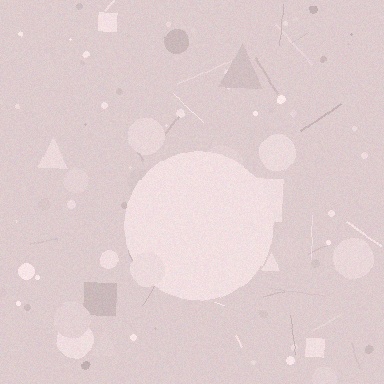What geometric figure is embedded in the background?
A circle is embedded in the background.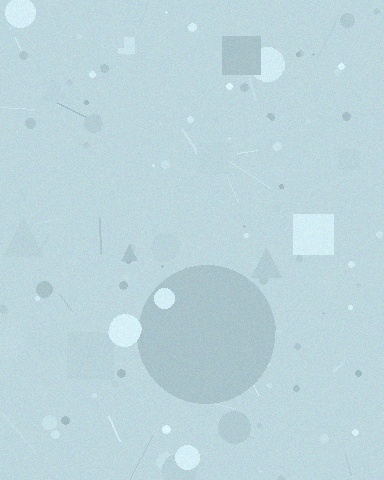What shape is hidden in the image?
A circle is hidden in the image.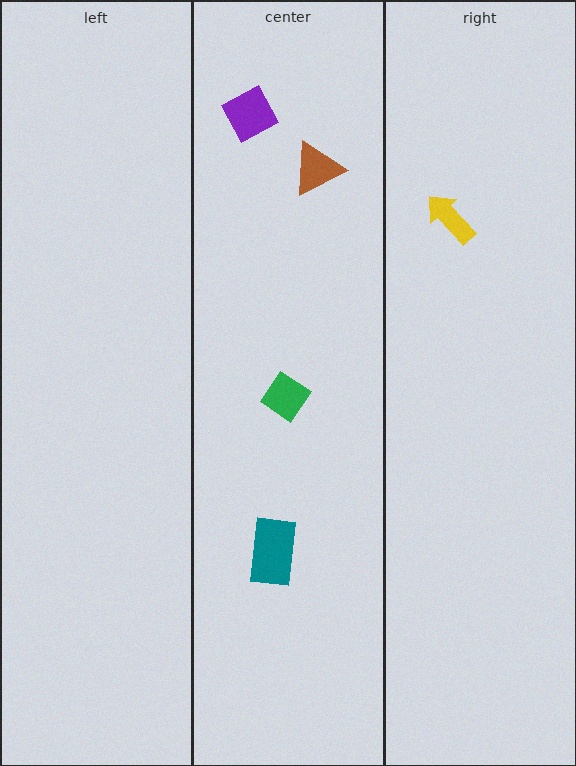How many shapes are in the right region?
1.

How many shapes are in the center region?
4.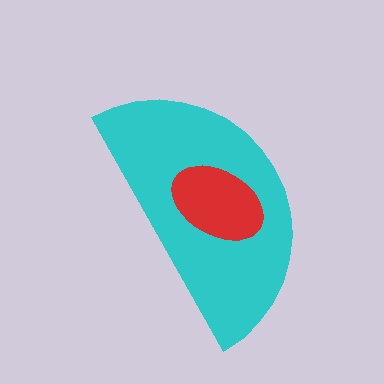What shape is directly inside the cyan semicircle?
The red ellipse.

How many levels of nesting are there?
2.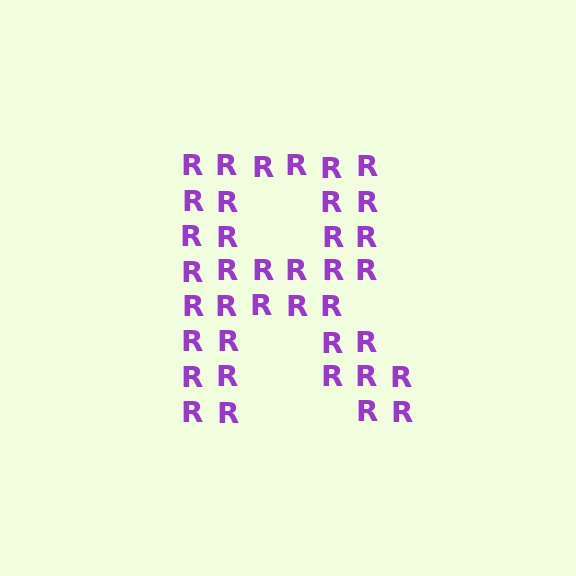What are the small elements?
The small elements are letter R's.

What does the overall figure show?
The overall figure shows the letter R.